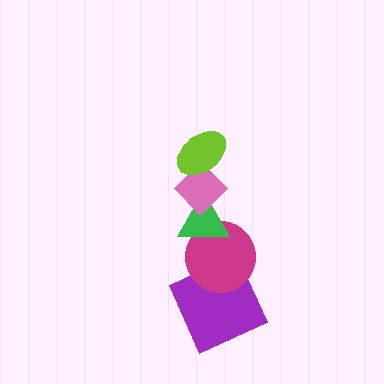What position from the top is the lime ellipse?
The lime ellipse is 1st from the top.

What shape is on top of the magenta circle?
The green triangle is on top of the magenta circle.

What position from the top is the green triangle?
The green triangle is 3rd from the top.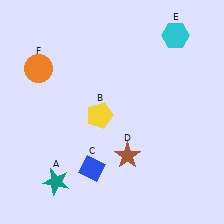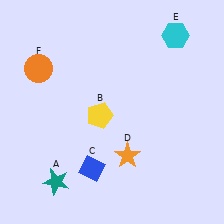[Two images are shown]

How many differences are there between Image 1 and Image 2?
There is 1 difference between the two images.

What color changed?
The star (D) changed from brown in Image 1 to orange in Image 2.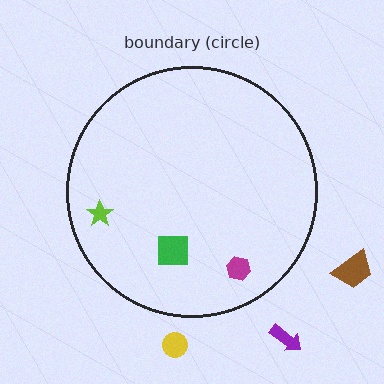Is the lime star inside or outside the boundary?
Inside.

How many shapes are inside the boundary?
3 inside, 3 outside.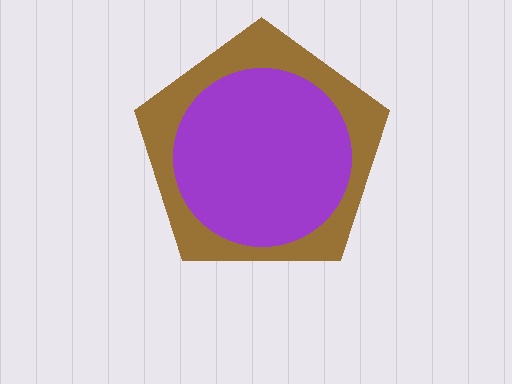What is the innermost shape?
The purple circle.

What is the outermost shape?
The brown pentagon.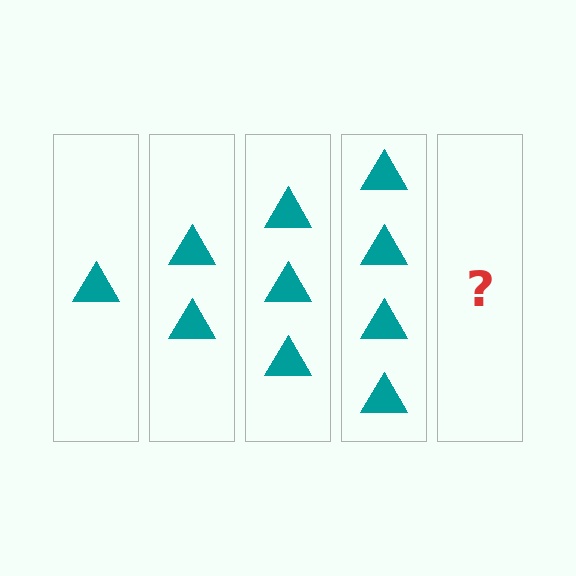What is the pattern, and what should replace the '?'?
The pattern is that each step adds one more triangle. The '?' should be 5 triangles.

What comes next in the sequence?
The next element should be 5 triangles.